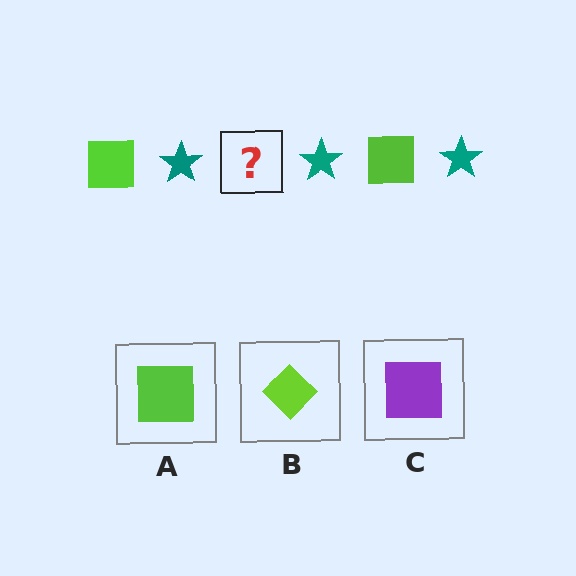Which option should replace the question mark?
Option A.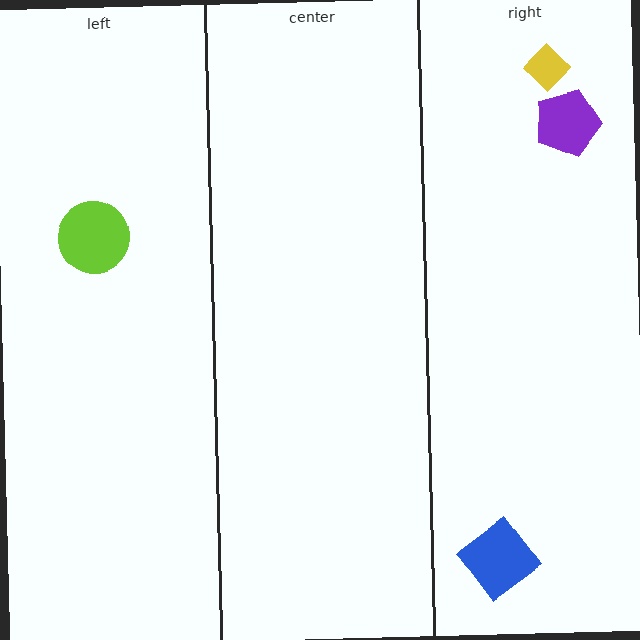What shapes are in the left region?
The lime circle.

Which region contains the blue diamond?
The right region.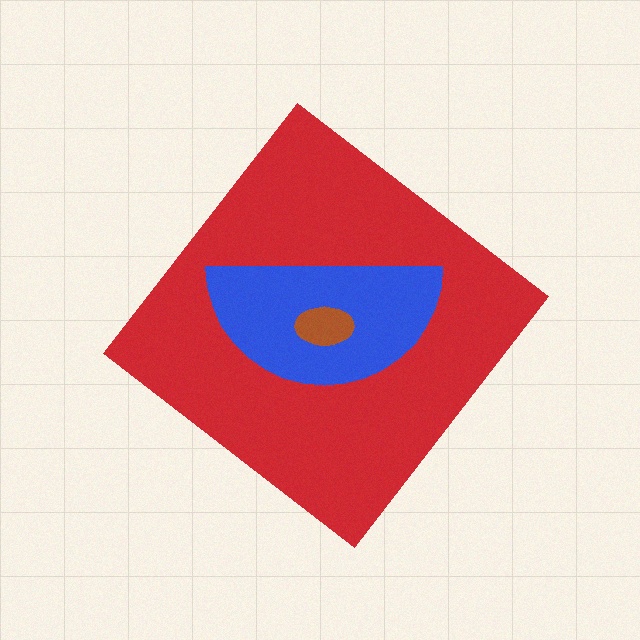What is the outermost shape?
The red diamond.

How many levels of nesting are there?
3.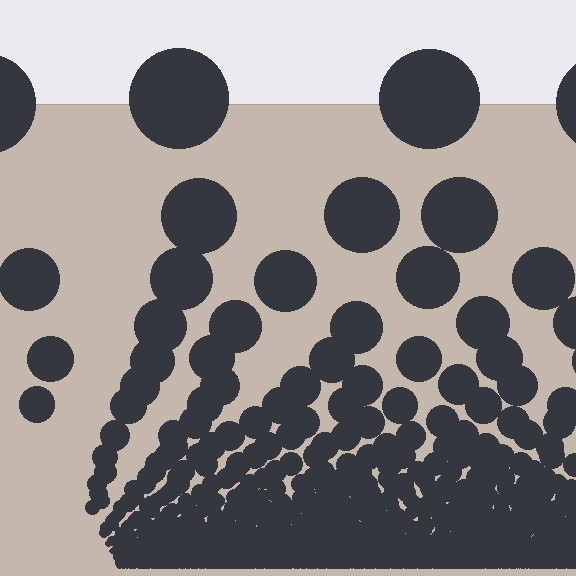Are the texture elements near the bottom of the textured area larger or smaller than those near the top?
Smaller. The gradient is inverted — elements near the bottom are smaller and denser.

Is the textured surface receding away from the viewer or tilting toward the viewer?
The surface appears to tilt toward the viewer. Texture elements get larger and sparser toward the top.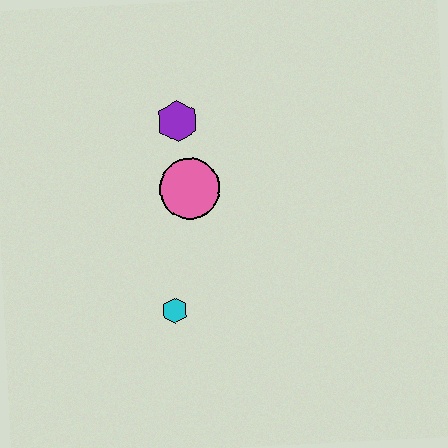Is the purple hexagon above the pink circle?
Yes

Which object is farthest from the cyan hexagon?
The purple hexagon is farthest from the cyan hexagon.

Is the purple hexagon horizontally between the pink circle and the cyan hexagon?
Yes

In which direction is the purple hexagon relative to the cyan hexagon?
The purple hexagon is above the cyan hexagon.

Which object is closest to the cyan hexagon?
The pink circle is closest to the cyan hexagon.